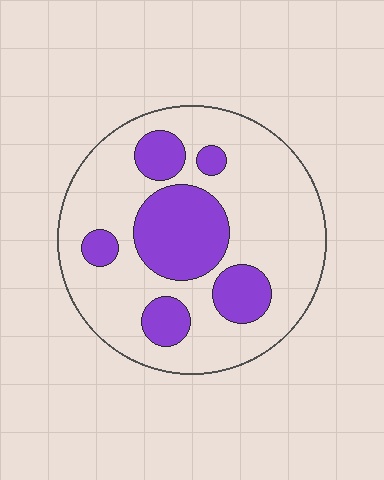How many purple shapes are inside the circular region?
6.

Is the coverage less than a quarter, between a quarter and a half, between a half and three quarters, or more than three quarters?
Between a quarter and a half.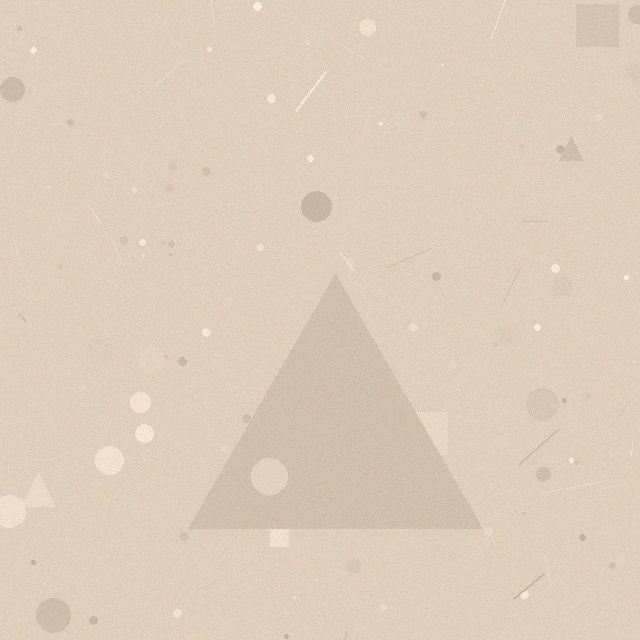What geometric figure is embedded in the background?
A triangle is embedded in the background.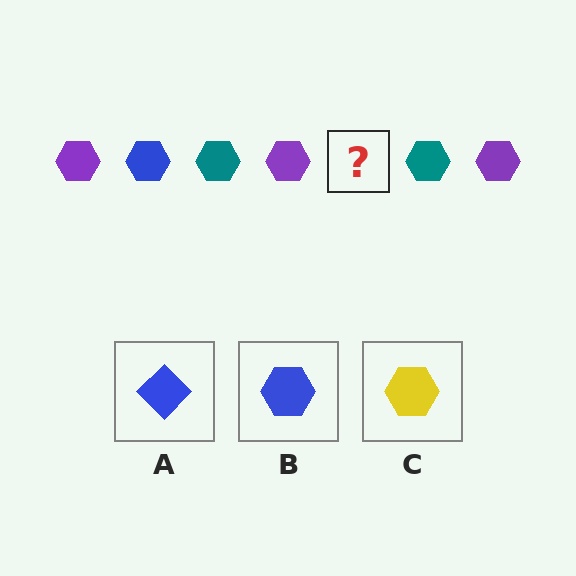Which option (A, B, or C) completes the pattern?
B.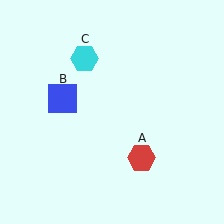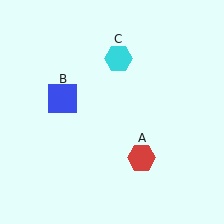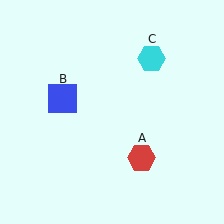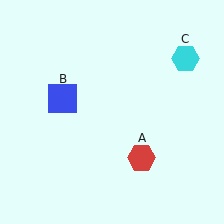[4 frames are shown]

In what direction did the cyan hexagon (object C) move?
The cyan hexagon (object C) moved right.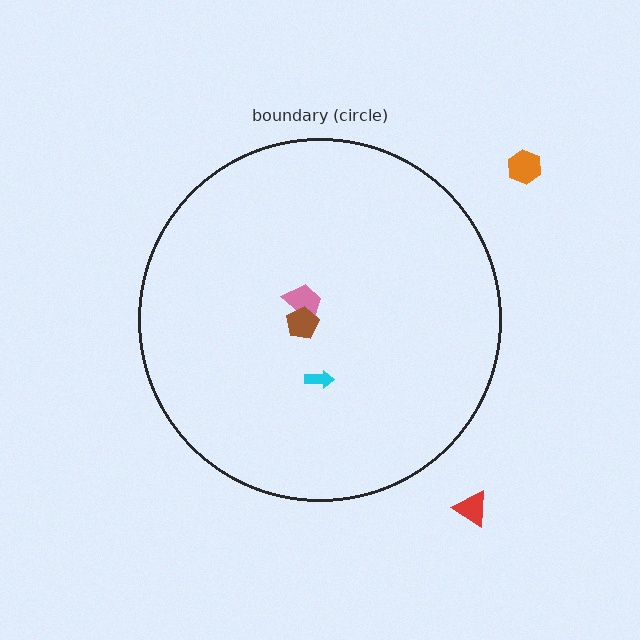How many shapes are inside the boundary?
3 inside, 2 outside.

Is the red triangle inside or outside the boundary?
Outside.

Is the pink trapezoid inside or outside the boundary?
Inside.